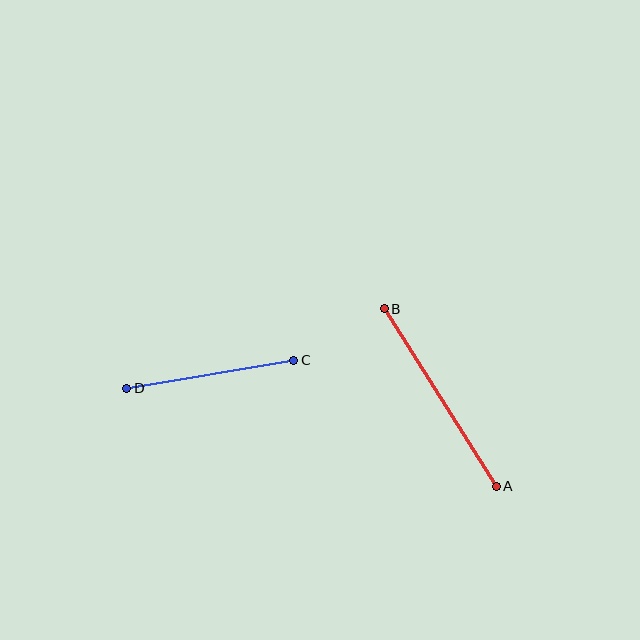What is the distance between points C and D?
The distance is approximately 169 pixels.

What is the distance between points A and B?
The distance is approximately 210 pixels.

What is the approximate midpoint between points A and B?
The midpoint is at approximately (440, 398) pixels.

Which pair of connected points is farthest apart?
Points A and B are farthest apart.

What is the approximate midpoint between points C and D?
The midpoint is at approximately (210, 374) pixels.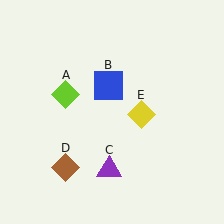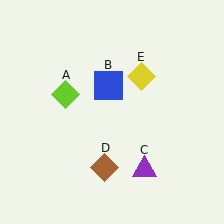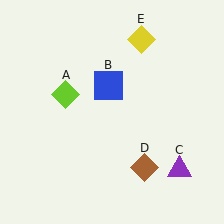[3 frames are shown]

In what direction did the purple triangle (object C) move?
The purple triangle (object C) moved right.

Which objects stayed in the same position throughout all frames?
Lime diamond (object A) and blue square (object B) remained stationary.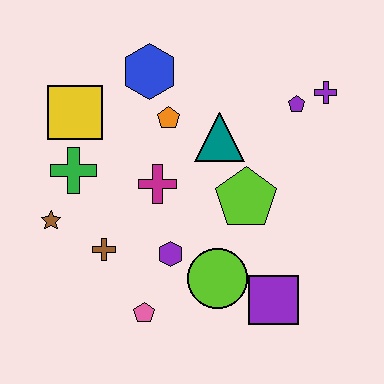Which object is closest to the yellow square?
The green cross is closest to the yellow square.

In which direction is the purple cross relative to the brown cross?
The purple cross is to the right of the brown cross.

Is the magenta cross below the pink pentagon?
No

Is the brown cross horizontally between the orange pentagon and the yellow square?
Yes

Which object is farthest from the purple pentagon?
The brown star is farthest from the purple pentagon.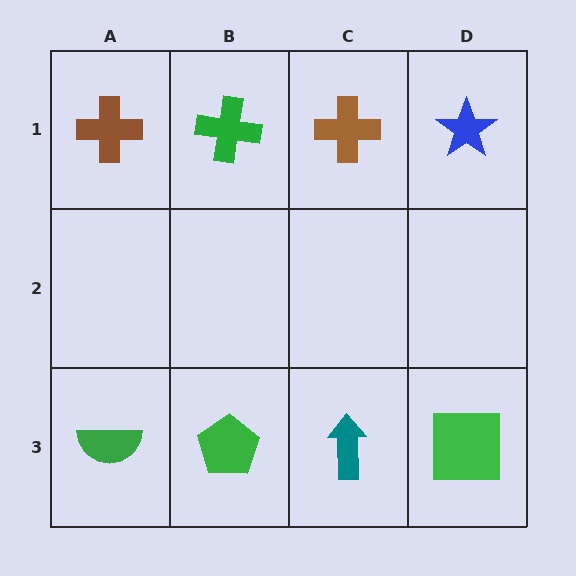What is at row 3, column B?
A green pentagon.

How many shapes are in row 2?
0 shapes.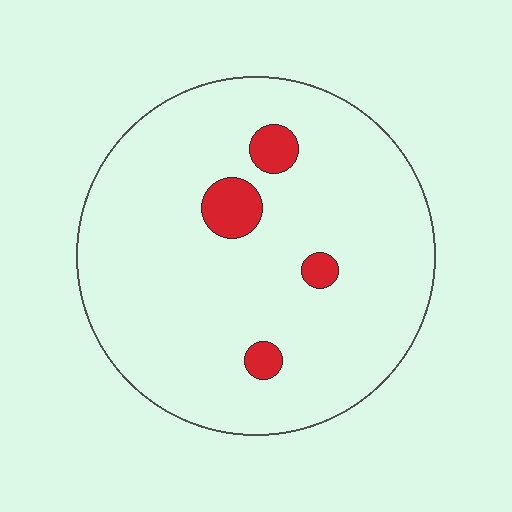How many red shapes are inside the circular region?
4.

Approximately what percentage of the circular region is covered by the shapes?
Approximately 5%.